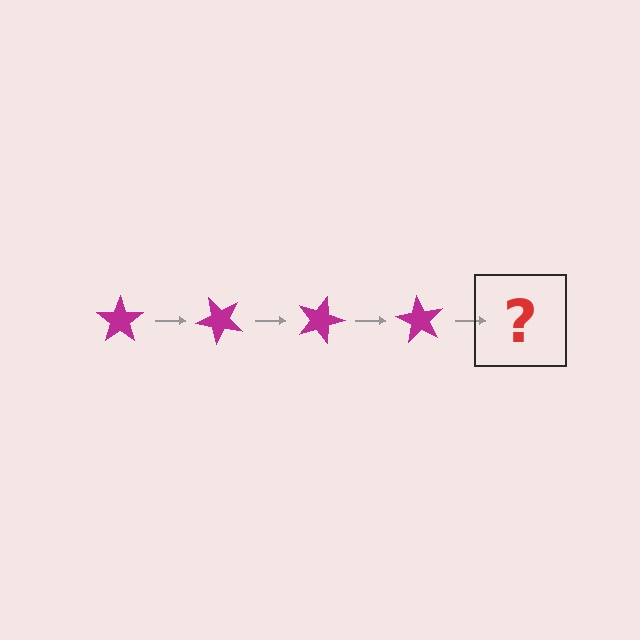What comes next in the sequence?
The next element should be a magenta star rotated 180 degrees.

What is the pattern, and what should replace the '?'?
The pattern is that the star rotates 45 degrees each step. The '?' should be a magenta star rotated 180 degrees.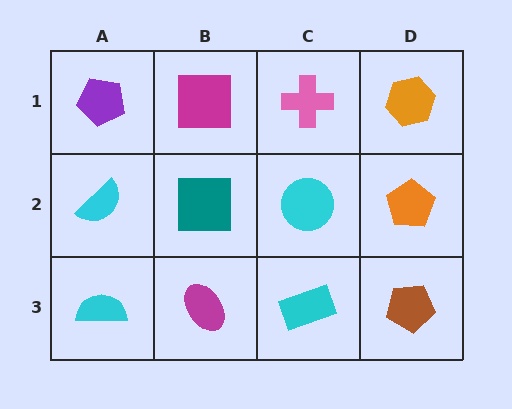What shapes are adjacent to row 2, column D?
An orange hexagon (row 1, column D), a brown pentagon (row 3, column D), a cyan circle (row 2, column C).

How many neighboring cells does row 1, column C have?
3.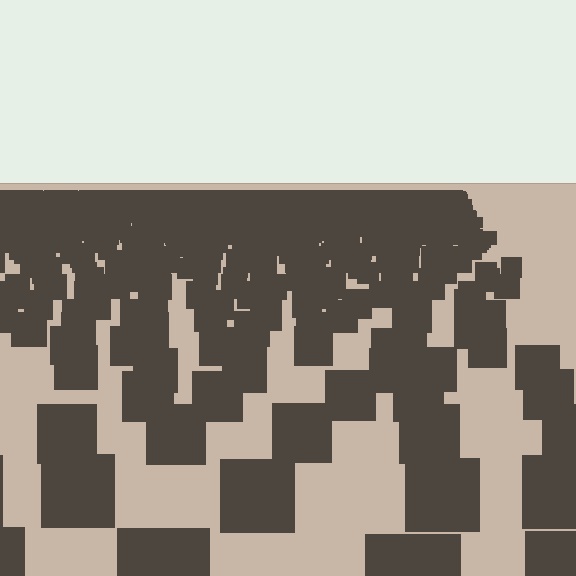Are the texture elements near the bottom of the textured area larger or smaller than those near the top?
Larger. Near the bottom, elements are closer to the viewer and appear at a bigger on-screen size.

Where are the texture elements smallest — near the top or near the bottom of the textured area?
Near the top.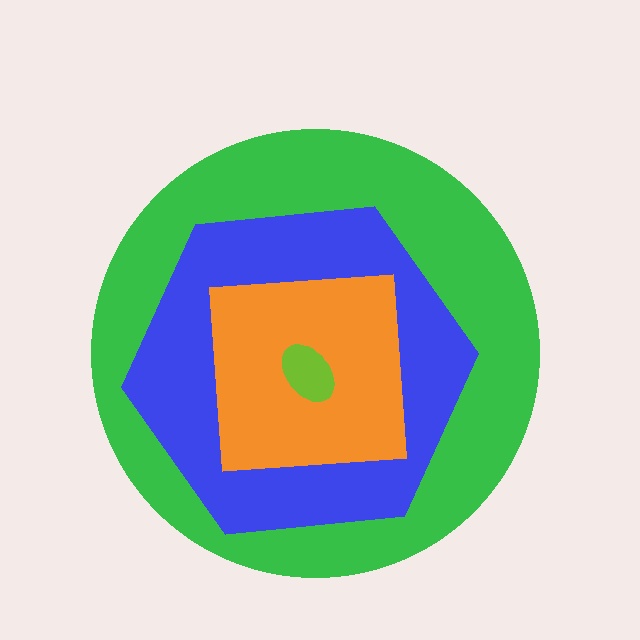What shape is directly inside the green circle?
The blue hexagon.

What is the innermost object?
The lime ellipse.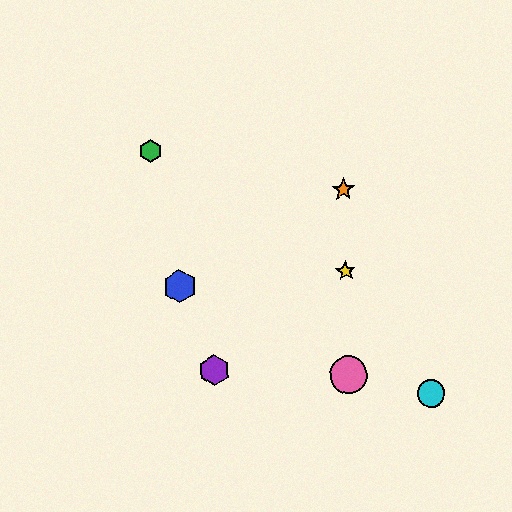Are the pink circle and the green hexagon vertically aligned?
No, the pink circle is at x≈349 and the green hexagon is at x≈151.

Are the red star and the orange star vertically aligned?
Yes, both are at x≈349.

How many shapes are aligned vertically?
4 shapes (the red star, the yellow star, the orange star, the pink circle) are aligned vertically.